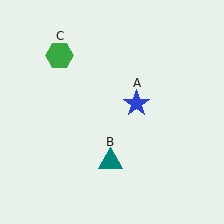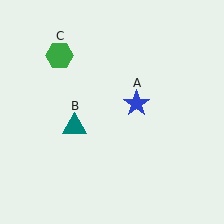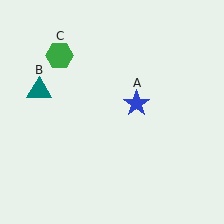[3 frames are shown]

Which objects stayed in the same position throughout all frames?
Blue star (object A) and green hexagon (object C) remained stationary.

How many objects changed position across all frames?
1 object changed position: teal triangle (object B).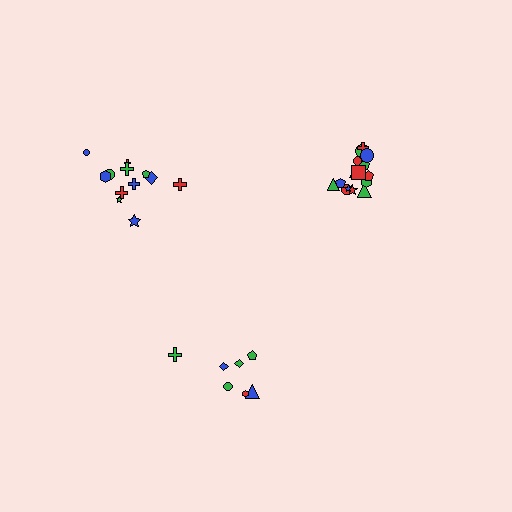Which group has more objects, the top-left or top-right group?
The top-right group.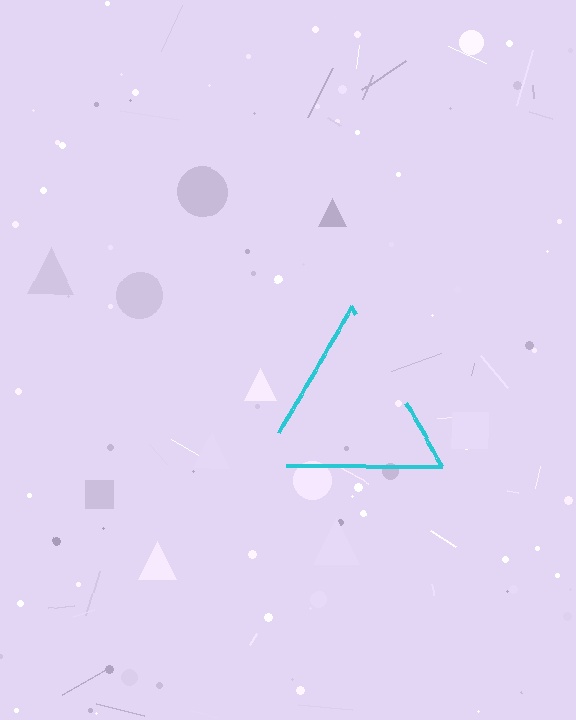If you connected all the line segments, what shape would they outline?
They would outline a triangle.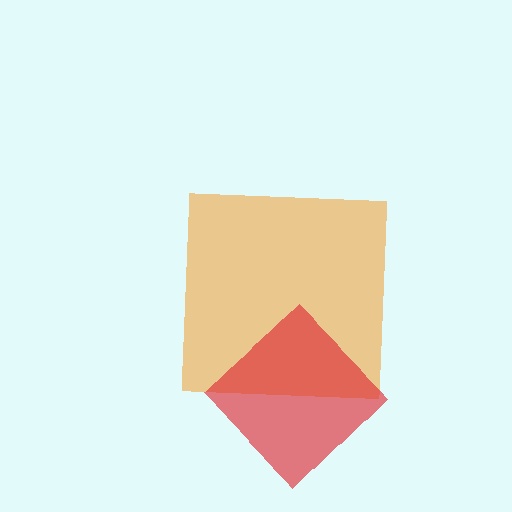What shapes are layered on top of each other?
The layered shapes are: an orange square, a red diamond.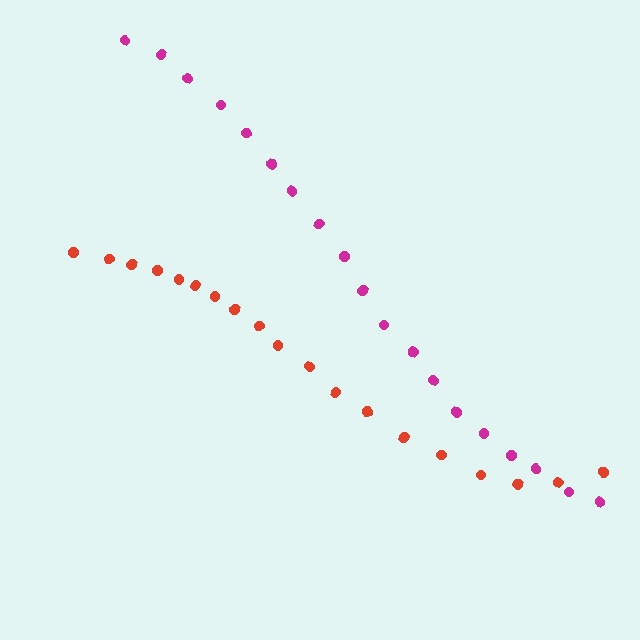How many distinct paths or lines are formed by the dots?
There are 2 distinct paths.